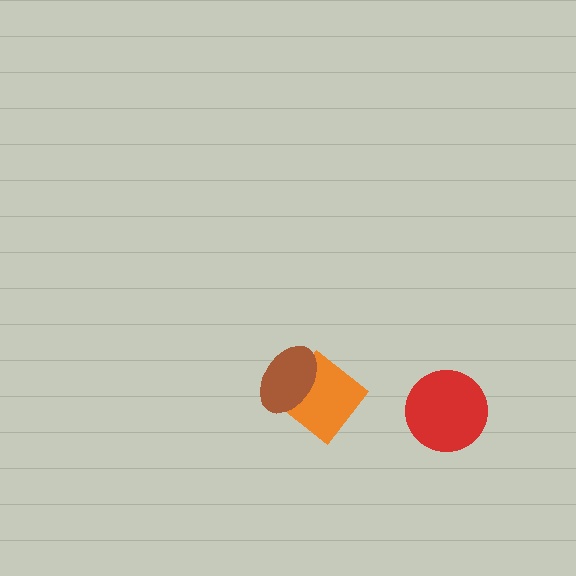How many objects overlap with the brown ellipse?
1 object overlaps with the brown ellipse.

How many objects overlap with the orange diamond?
1 object overlaps with the orange diamond.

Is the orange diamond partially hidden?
Yes, it is partially covered by another shape.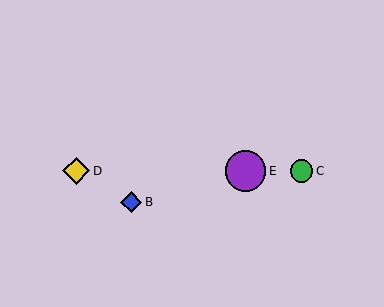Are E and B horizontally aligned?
No, E is at y≈171 and B is at y≈202.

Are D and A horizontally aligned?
Yes, both are at y≈171.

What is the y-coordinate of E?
Object E is at y≈171.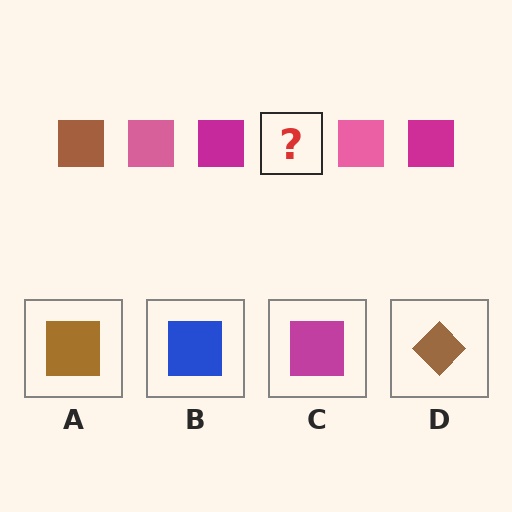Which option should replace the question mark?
Option A.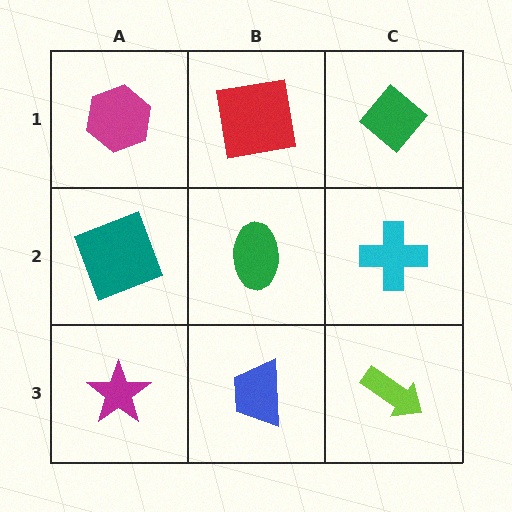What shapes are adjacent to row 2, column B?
A red square (row 1, column B), a blue trapezoid (row 3, column B), a teal square (row 2, column A), a cyan cross (row 2, column C).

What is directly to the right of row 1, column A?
A red square.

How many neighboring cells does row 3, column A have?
2.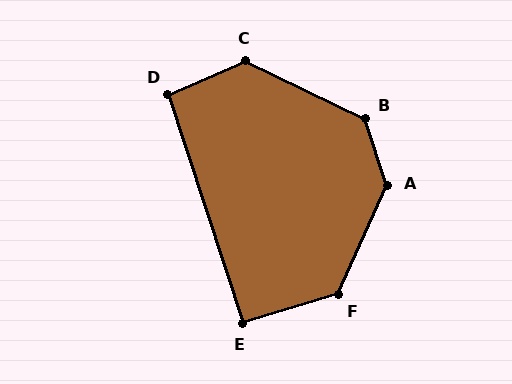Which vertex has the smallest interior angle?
E, at approximately 92 degrees.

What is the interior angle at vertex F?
Approximately 130 degrees (obtuse).